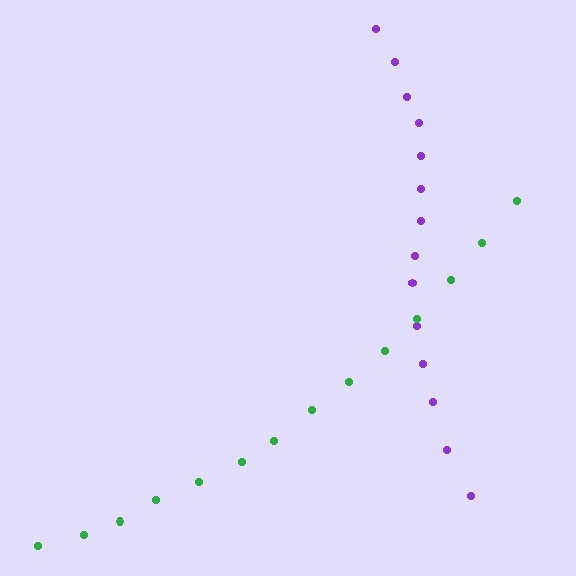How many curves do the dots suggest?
There are 2 distinct paths.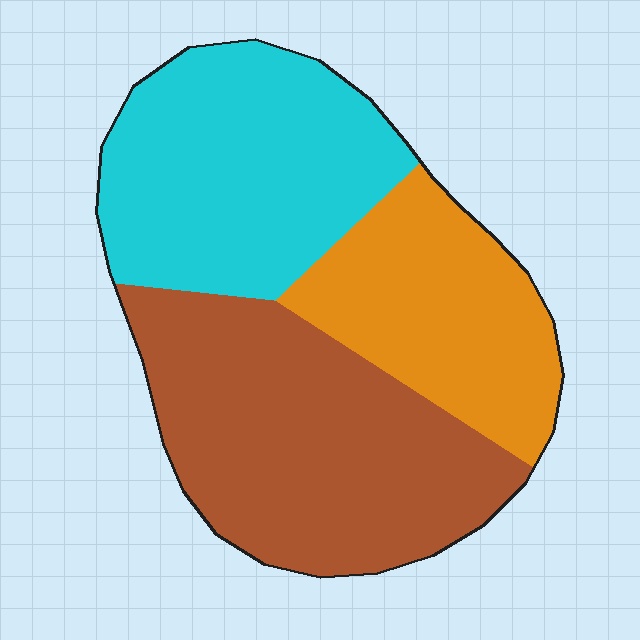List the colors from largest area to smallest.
From largest to smallest: brown, cyan, orange.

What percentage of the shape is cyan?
Cyan covers 34% of the shape.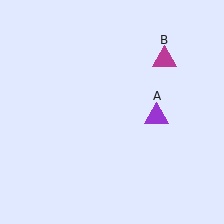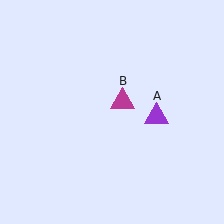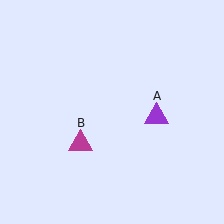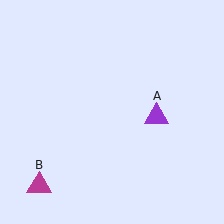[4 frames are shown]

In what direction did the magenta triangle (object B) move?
The magenta triangle (object B) moved down and to the left.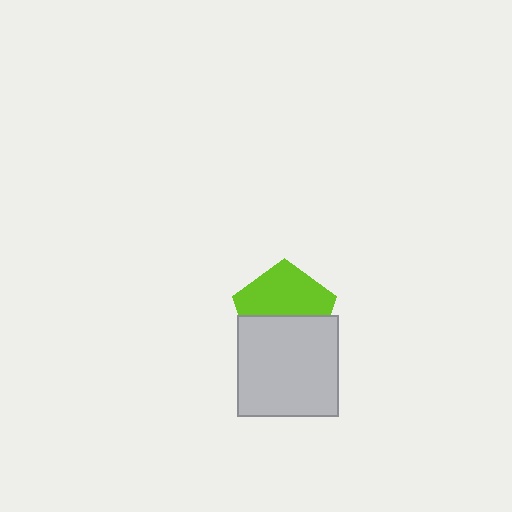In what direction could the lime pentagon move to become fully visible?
The lime pentagon could move up. That would shift it out from behind the light gray square entirely.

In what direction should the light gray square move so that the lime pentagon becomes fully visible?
The light gray square should move down. That is the shortest direction to clear the overlap and leave the lime pentagon fully visible.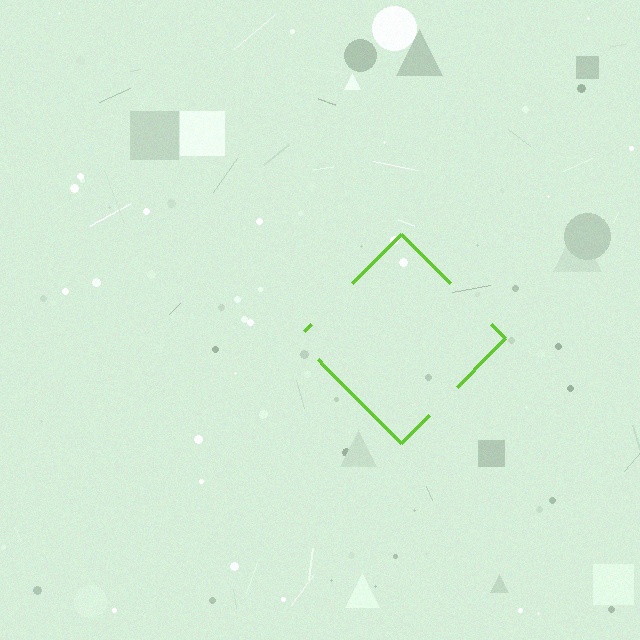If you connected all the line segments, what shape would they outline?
They would outline a diamond.